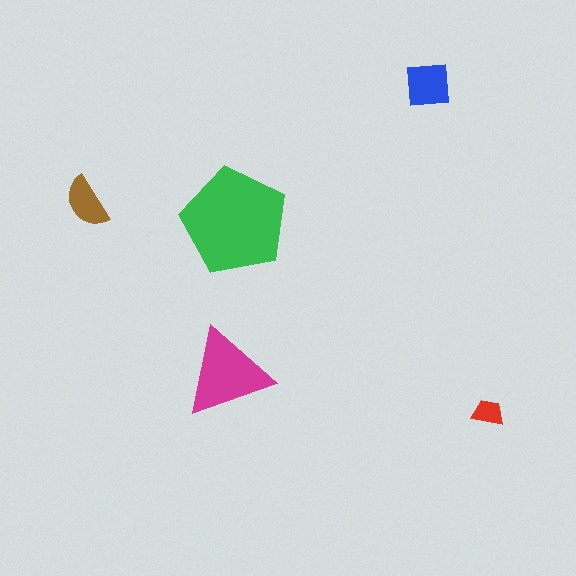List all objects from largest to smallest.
The green pentagon, the magenta triangle, the blue square, the brown semicircle, the red trapezoid.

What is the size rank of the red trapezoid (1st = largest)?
5th.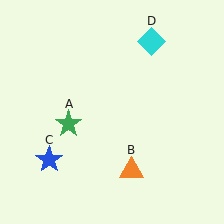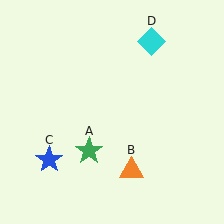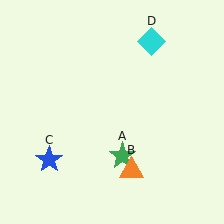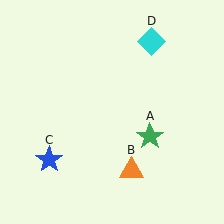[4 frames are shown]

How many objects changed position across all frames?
1 object changed position: green star (object A).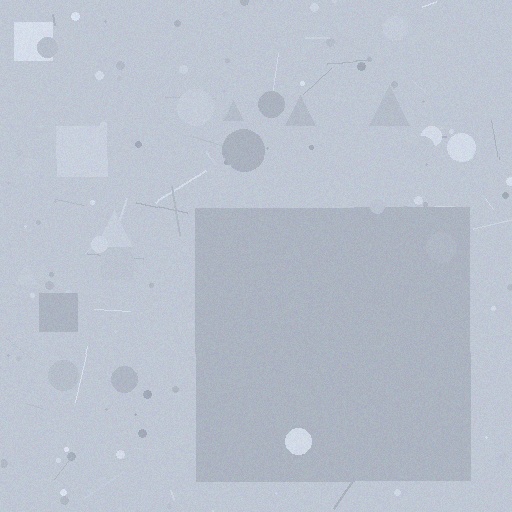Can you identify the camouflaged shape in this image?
The camouflaged shape is a square.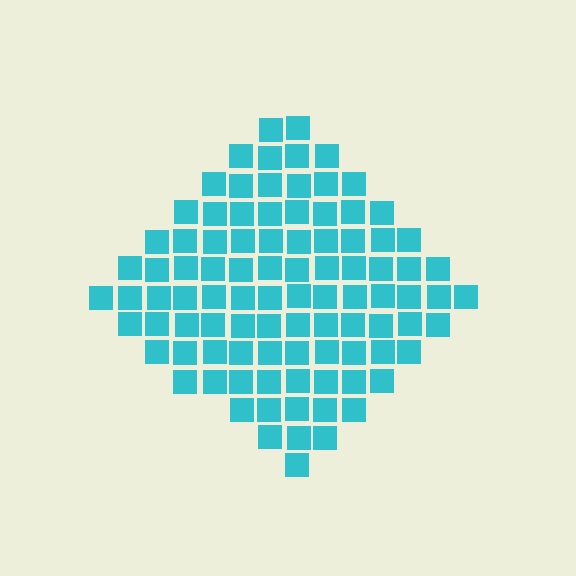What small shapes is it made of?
It is made of small squares.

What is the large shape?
The large shape is a diamond.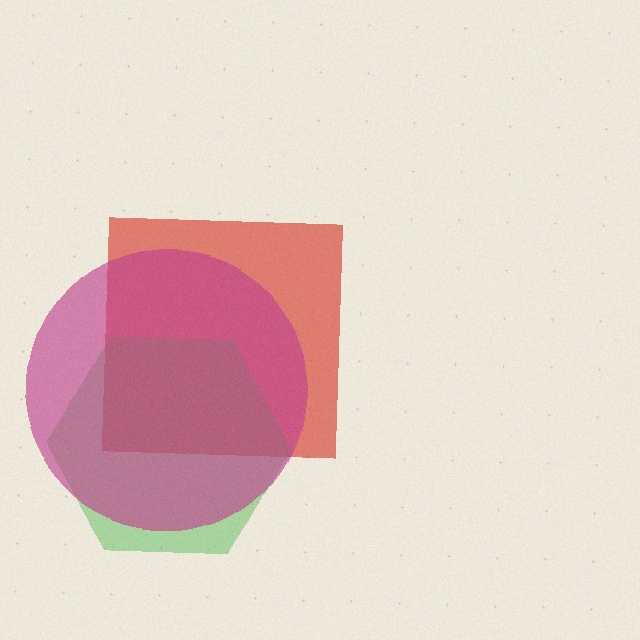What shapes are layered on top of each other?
The layered shapes are: a red square, a green hexagon, a magenta circle.